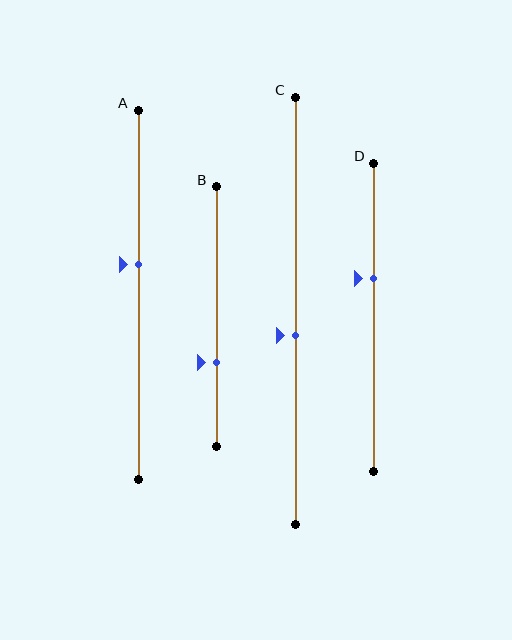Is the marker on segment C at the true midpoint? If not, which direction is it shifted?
No, the marker on segment C is shifted downward by about 6% of the segment length.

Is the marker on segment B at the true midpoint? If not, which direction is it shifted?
No, the marker on segment B is shifted downward by about 18% of the segment length.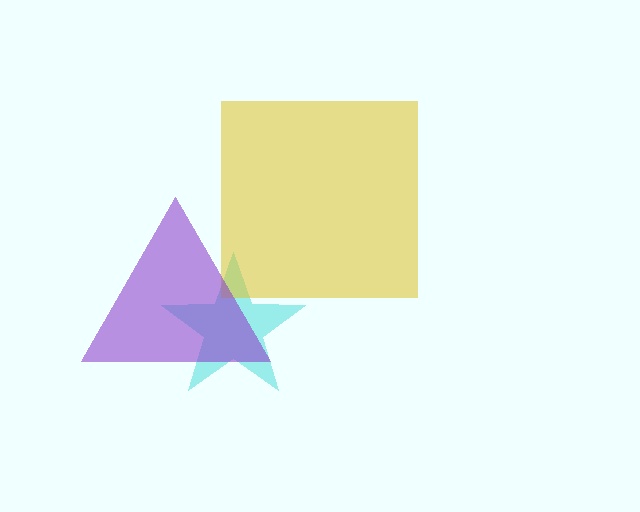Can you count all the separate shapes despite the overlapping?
Yes, there are 3 separate shapes.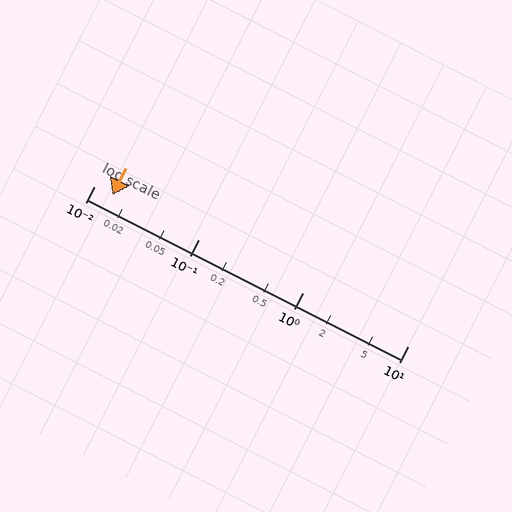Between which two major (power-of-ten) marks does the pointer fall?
The pointer is between 0.01 and 0.1.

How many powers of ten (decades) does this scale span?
The scale spans 3 decades, from 0.01 to 10.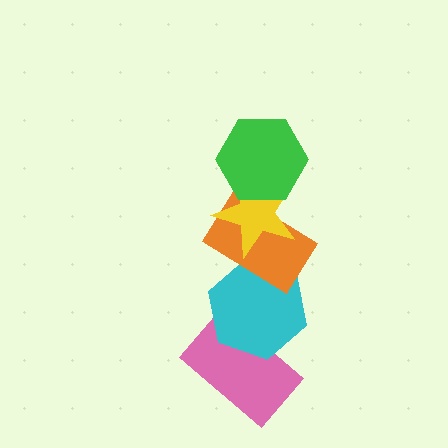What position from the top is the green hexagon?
The green hexagon is 1st from the top.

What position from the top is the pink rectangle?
The pink rectangle is 5th from the top.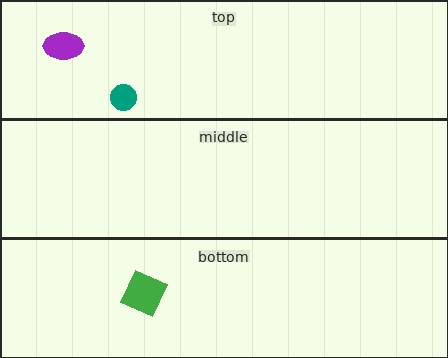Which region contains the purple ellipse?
The top region.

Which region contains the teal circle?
The top region.